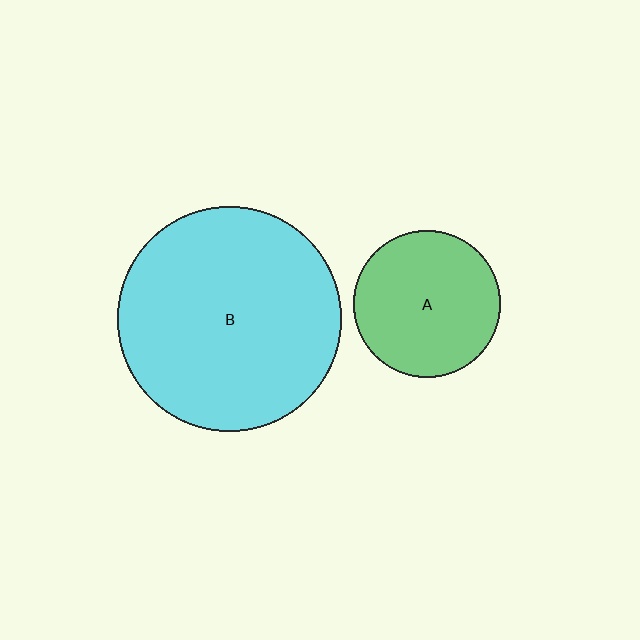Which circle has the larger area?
Circle B (cyan).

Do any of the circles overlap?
No, none of the circles overlap.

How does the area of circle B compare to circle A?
Approximately 2.3 times.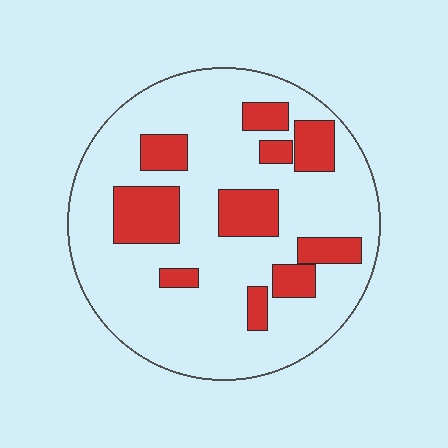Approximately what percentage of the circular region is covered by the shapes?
Approximately 25%.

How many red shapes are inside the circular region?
10.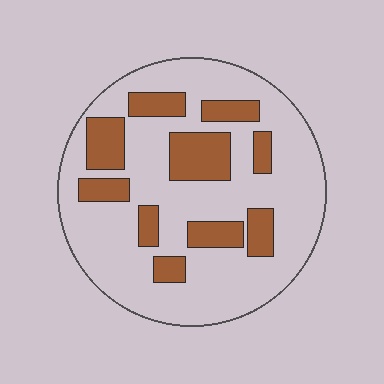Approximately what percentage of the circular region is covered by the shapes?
Approximately 25%.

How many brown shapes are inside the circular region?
10.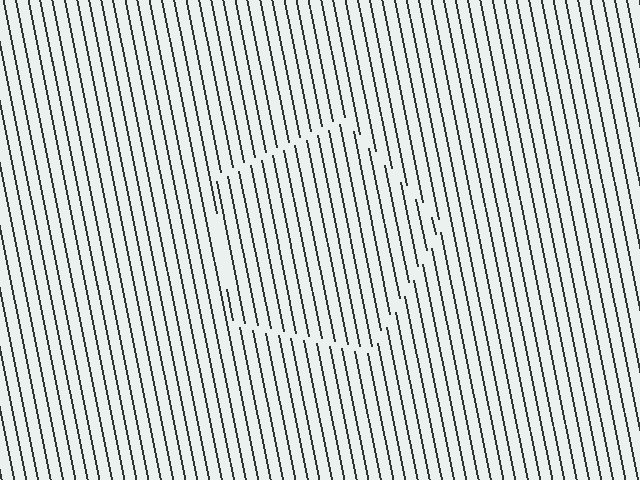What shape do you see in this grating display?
An illusory pentagon. The interior of the shape contains the same grating, shifted by half a period — the contour is defined by the phase discontinuity where line-ends from the inner and outer gratings abut.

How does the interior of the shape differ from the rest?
The interior of the shape contains the same grating, shifted by half a period — the contour is defined by the phase discontinuity where line-ends from the inner and outer gratings abut.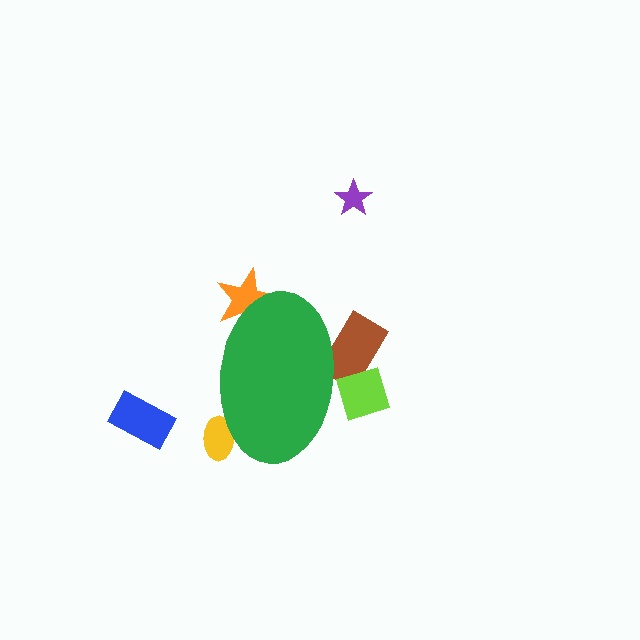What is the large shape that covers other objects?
A green ellipse.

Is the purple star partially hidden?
No, the purple star is fully visible.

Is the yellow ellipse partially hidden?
Yes, the yellow ellipse is partially hidden behind the green ellipse.